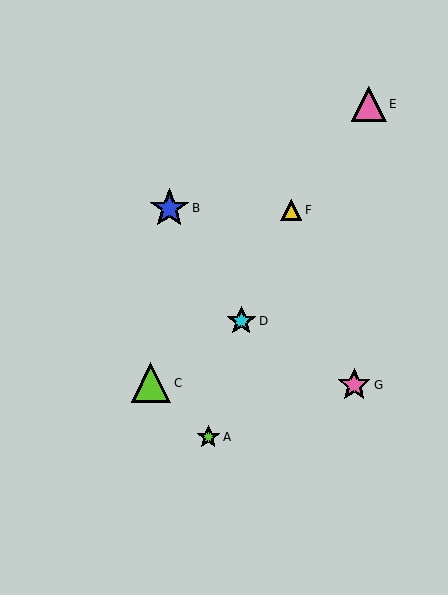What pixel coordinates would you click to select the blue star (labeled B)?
Click at (169, 208) to select the blue star B.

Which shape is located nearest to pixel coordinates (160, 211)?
The blue star (labeled B) at (169, 208) is nearest to that location.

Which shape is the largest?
The lime triangle (labeled C) is the largest.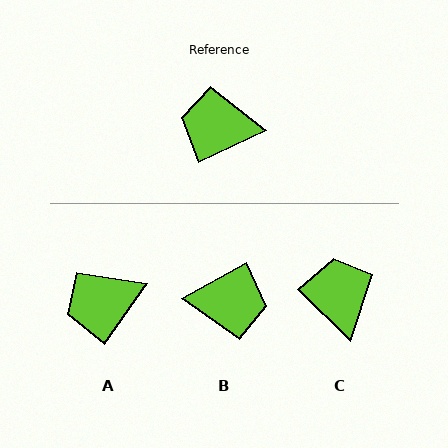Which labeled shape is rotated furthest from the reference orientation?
B, about 176 degrees away.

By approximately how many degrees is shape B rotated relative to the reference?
Approximately 176 degrees clockwise.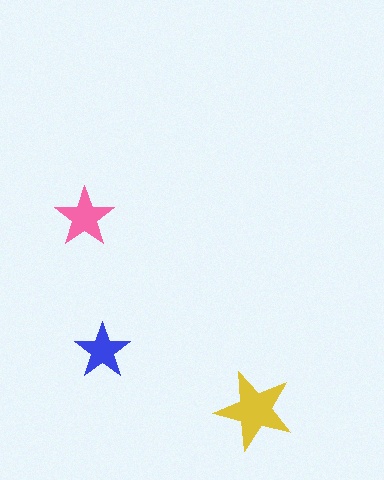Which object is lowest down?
The yellow star is bottommost.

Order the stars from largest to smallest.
the yellow one, the pink one, the blue one.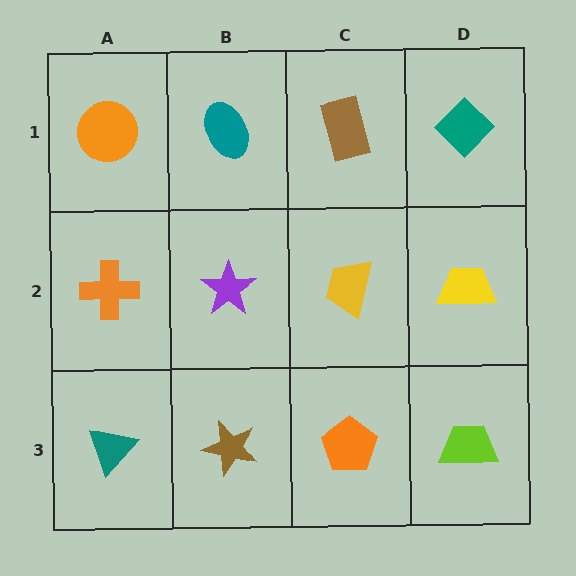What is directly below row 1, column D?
A yellow trapezoid.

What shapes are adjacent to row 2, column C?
A brown rectangle (row 1, column C), an orange pentagon (row 3, column C), a purple star (row 2, column B), a yellow trapezoid (row 2, column D).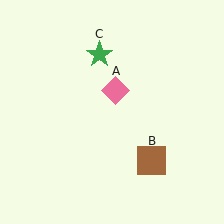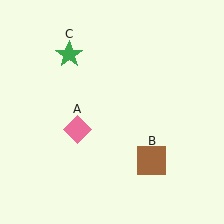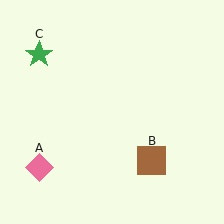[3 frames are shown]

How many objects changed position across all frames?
2 objects changed position: pink diamond (object A), green star (object C).